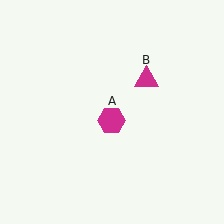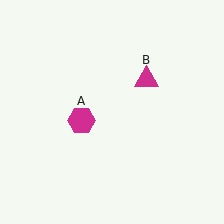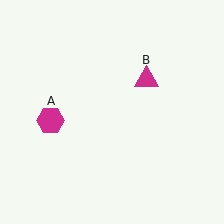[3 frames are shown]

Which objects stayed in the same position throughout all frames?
Magenta triangle (object B) remained stationary.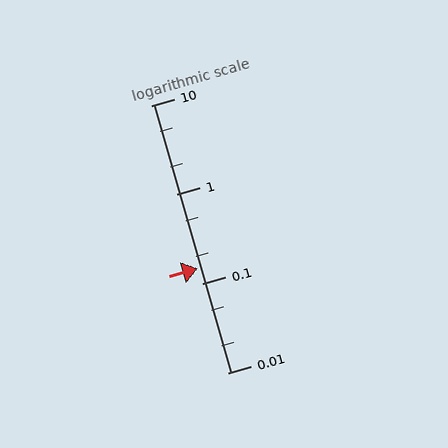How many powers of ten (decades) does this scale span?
The scale spans 3 decades, from 0.01 to 10.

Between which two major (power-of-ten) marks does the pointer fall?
The pointer is between 0.1 and 1.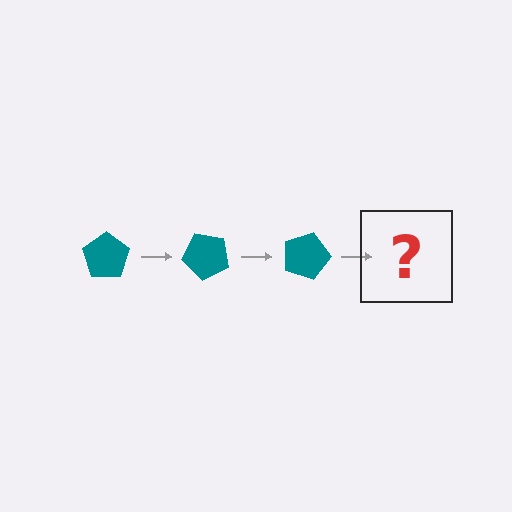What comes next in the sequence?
The next element should be a teal pentagon rotated 135 degrees.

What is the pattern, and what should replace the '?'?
The pattern is that the pentagon rotates 45 degrees each step. The '?' should be a teal pentagon rotated 135 degrees.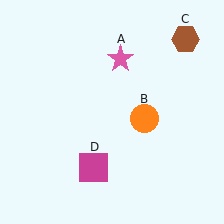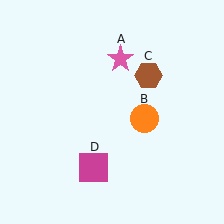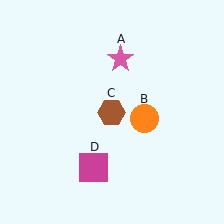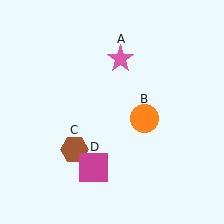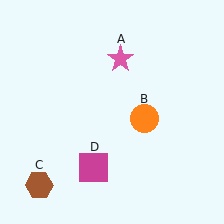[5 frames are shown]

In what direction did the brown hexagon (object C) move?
The brown hexagon (object C) moved down and to the left.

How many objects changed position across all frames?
1 object changed position: brown hexagon (object C).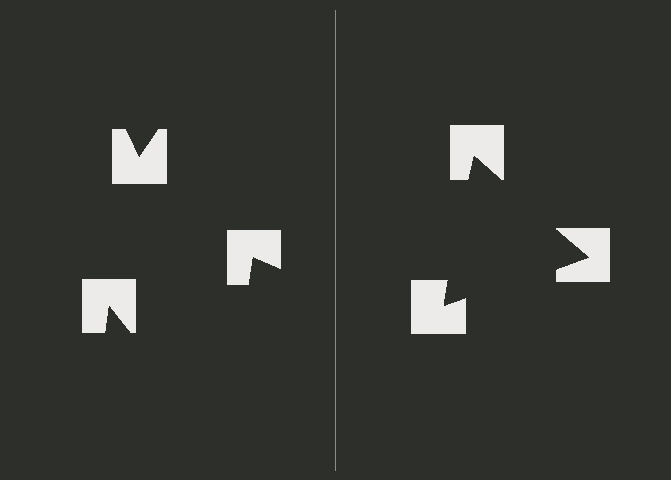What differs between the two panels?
The notched squares are positioned identically on both sides; only the wedge orientations differ. On the right they align to a triangle; on the left they are misaligned.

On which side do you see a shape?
An illusory triangle appears on the right side. On the left side the wedge cuts are rotated, so no coherent shape forms.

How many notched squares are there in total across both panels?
6 — 3 on each side.